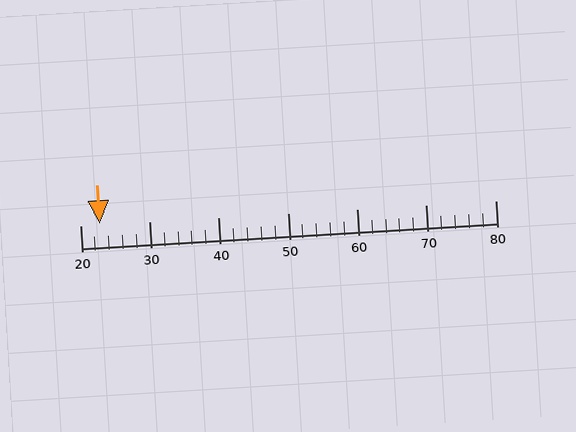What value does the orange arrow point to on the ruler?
The orange arrow points to approximately 23.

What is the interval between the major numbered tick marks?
The major tick marks are spaced 10 units apart.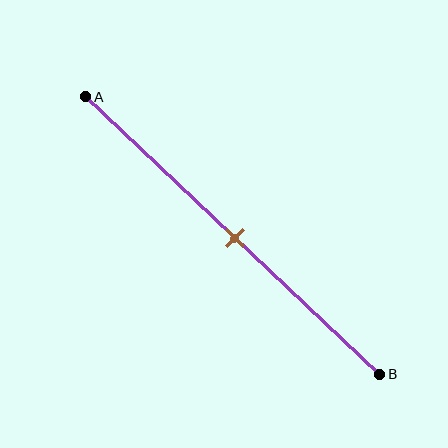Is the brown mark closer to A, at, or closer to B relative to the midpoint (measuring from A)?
The brown mark is approximately at the midpoint of segment AB.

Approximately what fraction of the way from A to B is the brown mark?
The brown mark is approximately 50% of the way from A to B.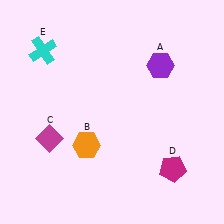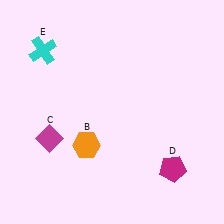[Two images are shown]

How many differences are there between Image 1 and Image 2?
There is 1 difference between the two images.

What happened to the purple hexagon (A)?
The purple hexagon (A) was removed in Image 2. It was in the top-right area of Image 1.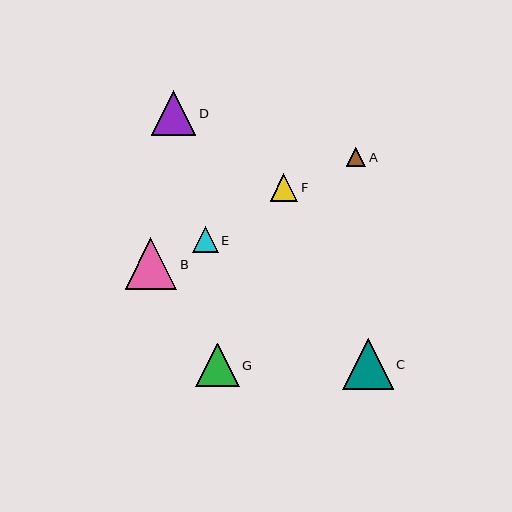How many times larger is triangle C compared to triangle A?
Triangle C is approximately 2.6 times the size of triangle A.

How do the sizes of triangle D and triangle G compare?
Triangle D and triangle G are approximately the same size.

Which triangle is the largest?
Triangle B is the largest with a size of approximately 51 pixels.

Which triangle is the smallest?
Triangle A is the smallest with a size of approximately 19 pixels.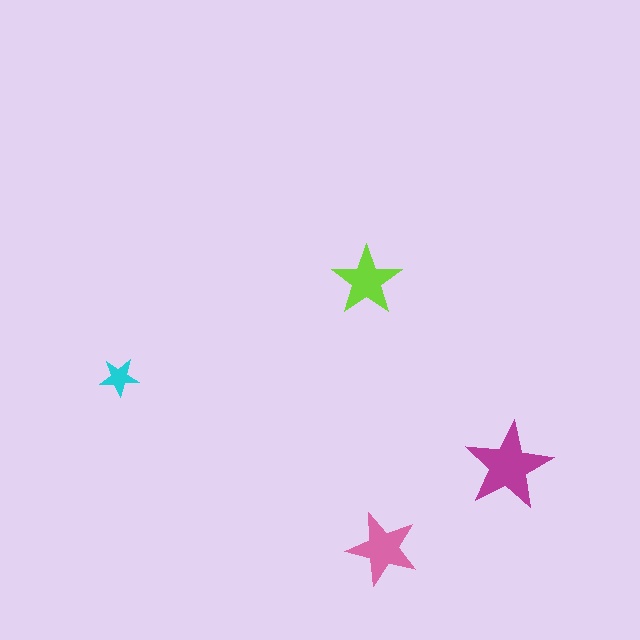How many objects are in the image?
There are 4 objects in the image.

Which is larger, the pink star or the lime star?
The pink one.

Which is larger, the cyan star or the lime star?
The lime one.